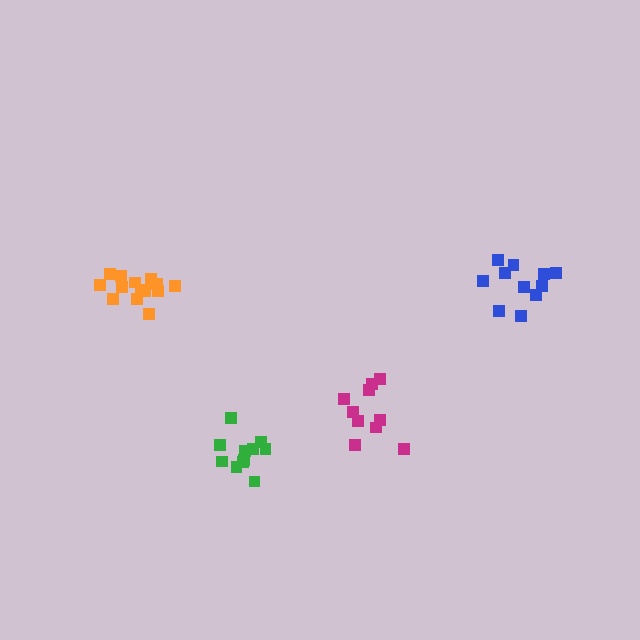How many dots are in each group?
Group 1: 11 dots, Group 2: 11 dots, Group 3: 10 dots, Group 4: 14 dots (46 total).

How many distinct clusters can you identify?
There are 4 distinct clusters.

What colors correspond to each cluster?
The clusters are colored: green, blue, magenta, orange.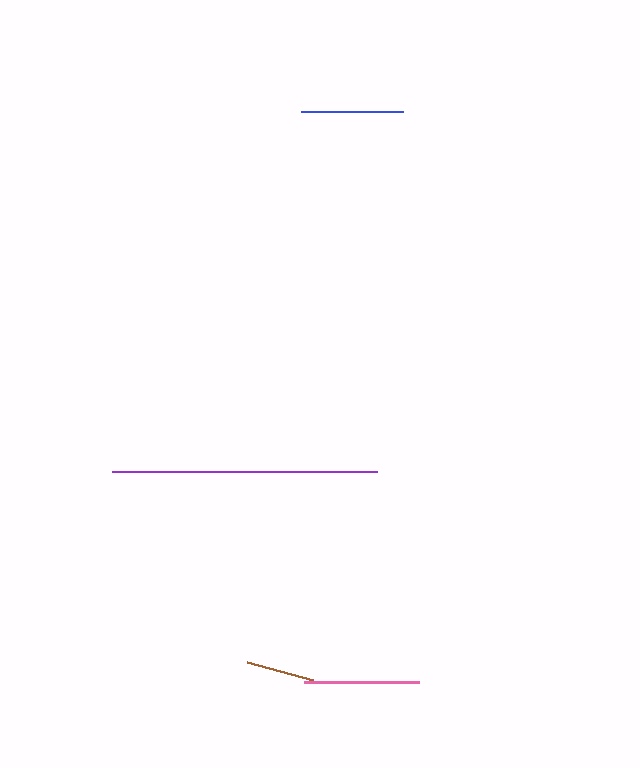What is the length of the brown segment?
The brown segment is approximately 69 pixels long.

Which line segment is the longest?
The purple line is the longest at approximately 266 pixels.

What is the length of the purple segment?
The purple segment is approximately 266 pixels long.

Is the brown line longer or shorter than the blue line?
The blue line is longer than the brown line.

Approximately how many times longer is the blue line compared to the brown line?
The blue line is approximately 1.5 times the length of the brown line.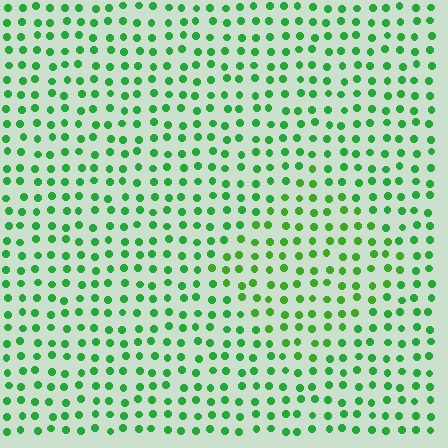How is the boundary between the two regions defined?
The boundary is defined purely by a slight shift in hue (about 20 degrees). Spacing, size, and orientation are identical on both sides.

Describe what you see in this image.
The image is filled with small green elements in a uniform arrangement. A diamond-shaped region is visible where the elements are tinted to a slightly different hue, forming a subtle color boundary.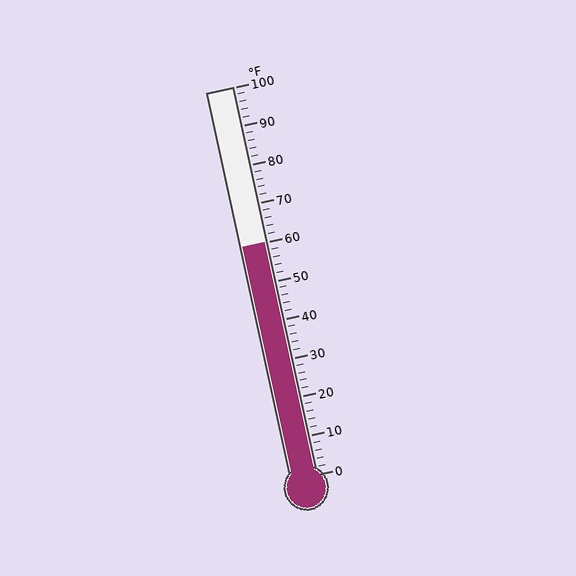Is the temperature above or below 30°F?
The temperature is above 30°F.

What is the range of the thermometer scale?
The thermometer scale ranges from 0°F to 100°F.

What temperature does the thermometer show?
The thermometer shows approximately 60°F.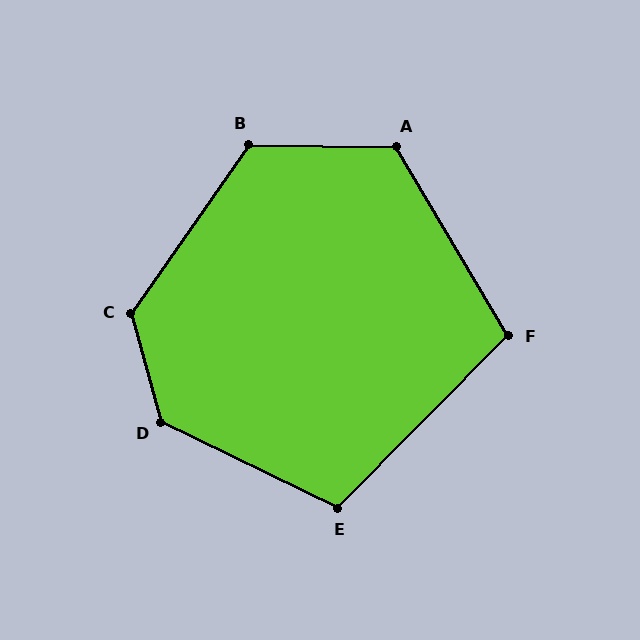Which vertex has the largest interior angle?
D, at approximately 131 degrees.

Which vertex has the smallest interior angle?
F, at approximately 105 degrees.